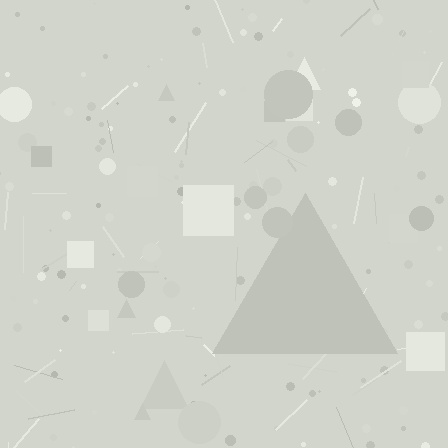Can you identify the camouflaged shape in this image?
The camouflaged shape is a triangle.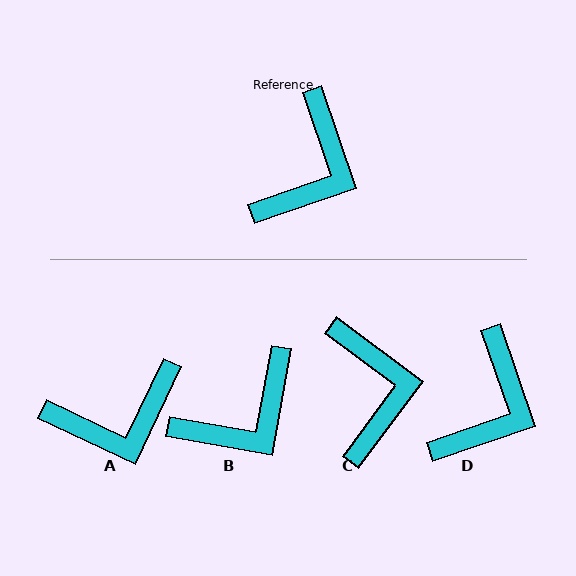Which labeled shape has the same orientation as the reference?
D.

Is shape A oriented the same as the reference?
No, it is off by about 44 degrees.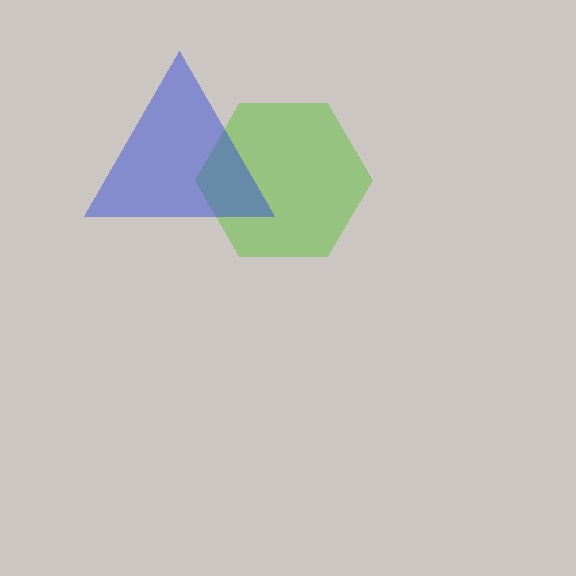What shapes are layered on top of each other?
The layered shapes are: a lime hexagon, a blue triangle.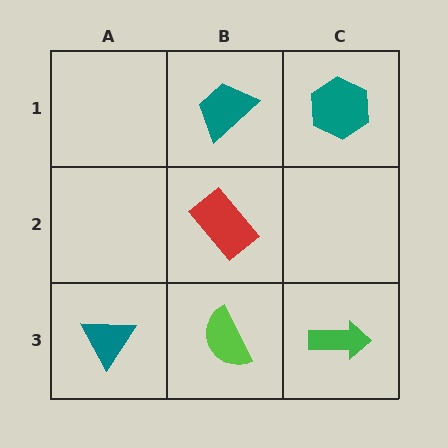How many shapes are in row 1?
2 shapes.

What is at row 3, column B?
A lime semicircle.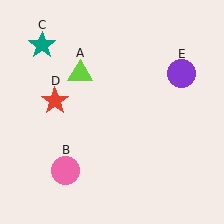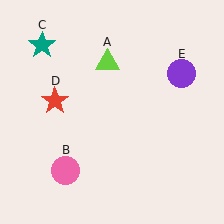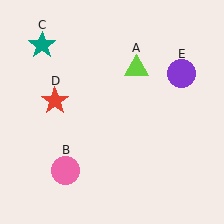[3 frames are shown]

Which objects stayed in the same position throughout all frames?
Pink circle (object B) and teal star (object C) and red star (object D) and purple circle (object E) remained stationary.